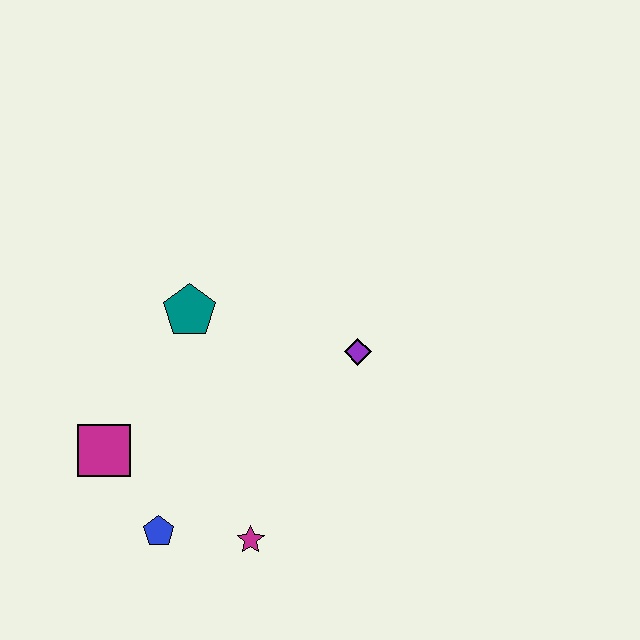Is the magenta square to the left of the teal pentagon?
Yes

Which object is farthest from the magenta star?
The teal pentagon is farthest from the magenta star.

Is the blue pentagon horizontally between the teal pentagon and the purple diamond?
No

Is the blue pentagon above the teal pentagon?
No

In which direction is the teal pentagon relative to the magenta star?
The teal pentagon is above the magenta star.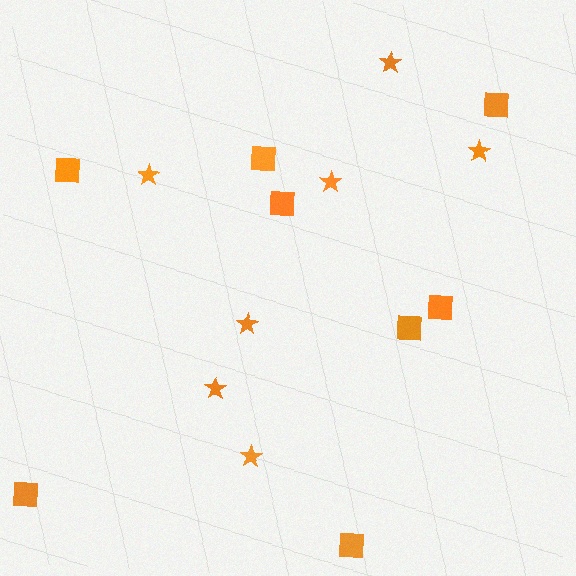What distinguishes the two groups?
There are 2 groups: one group of stars (7) and one group of squares (8).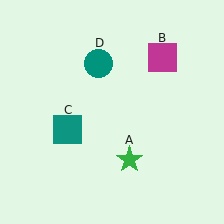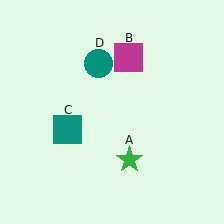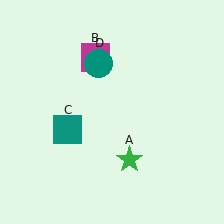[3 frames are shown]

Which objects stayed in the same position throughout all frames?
Green star (object A) and teal square (object C) and teal circle (object D) remained stationary.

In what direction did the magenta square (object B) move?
The magenta square (object B) moved left.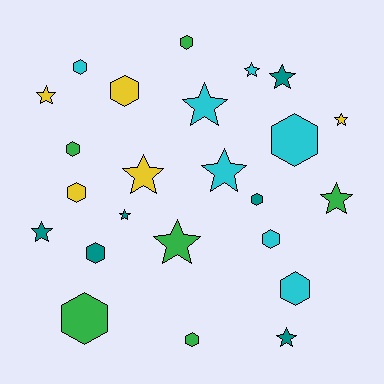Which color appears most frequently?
Cyan, with 7 objects.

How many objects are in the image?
There are 24 objects.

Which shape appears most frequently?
Hexagon, with 12 objects.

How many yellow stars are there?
There are 3 yellow stars.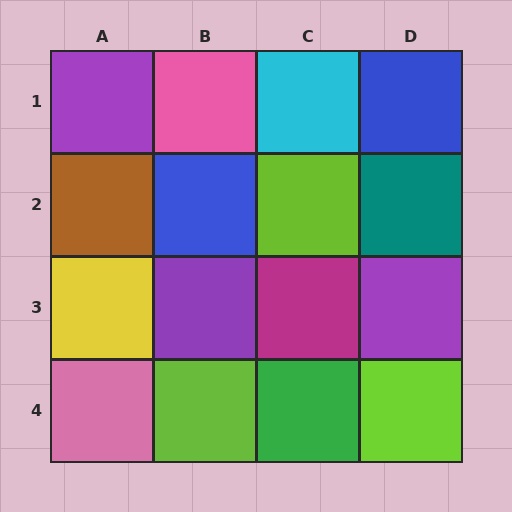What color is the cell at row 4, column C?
Green.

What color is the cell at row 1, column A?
Purple.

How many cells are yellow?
1 cell is yellow.